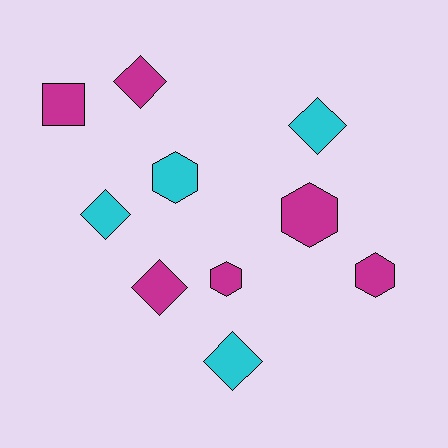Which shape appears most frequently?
Diamond, with 5 objects.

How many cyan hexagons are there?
There is 1 cyan hexagon.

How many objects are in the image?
There are 10 objects.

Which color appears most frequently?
Magenta, with 6 objects.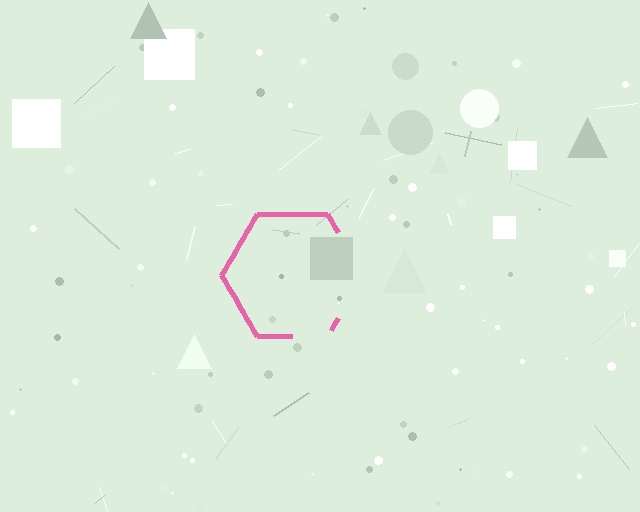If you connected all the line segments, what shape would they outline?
They would outline a hexagon.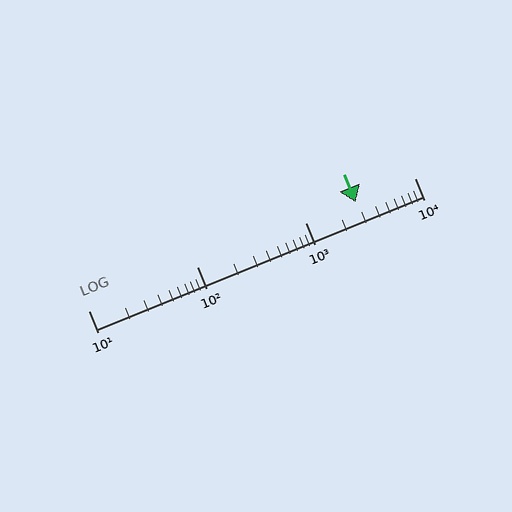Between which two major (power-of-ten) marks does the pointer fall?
The pointer is between 1000 and 10000.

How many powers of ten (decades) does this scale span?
The scale spans 3 decades, from 10 to 10000.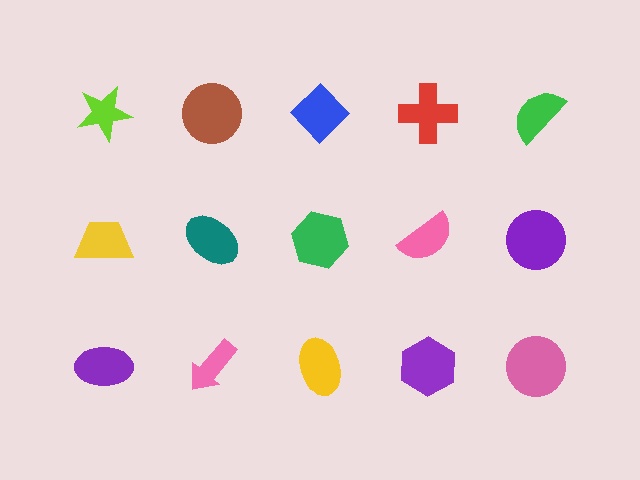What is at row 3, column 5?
A pink circle.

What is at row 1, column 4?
A red cross.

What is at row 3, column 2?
A pink arrow.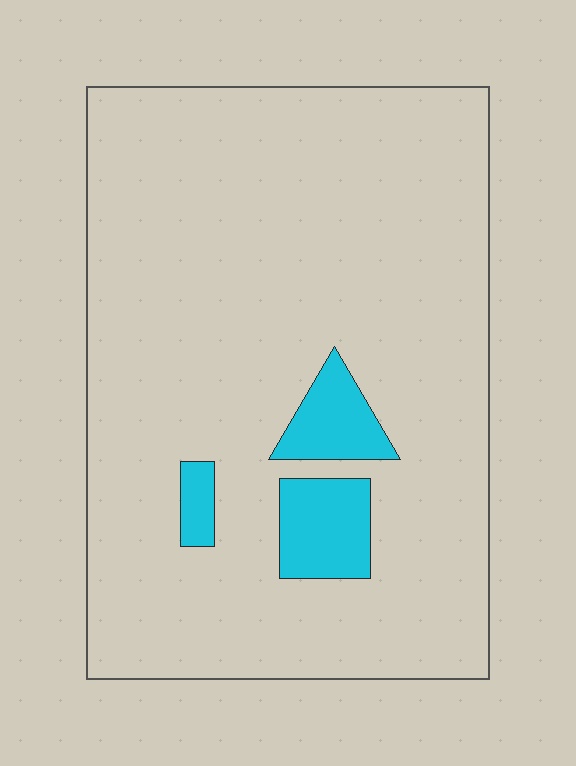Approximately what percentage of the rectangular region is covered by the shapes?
Approximately 10%.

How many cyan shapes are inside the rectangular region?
3.